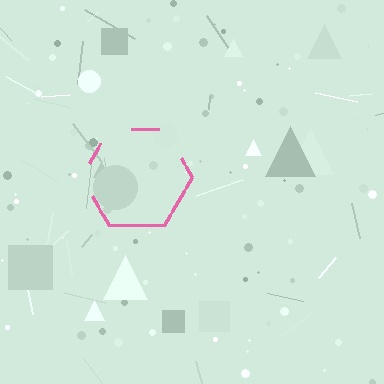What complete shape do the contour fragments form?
The contour fragments form a hexagon.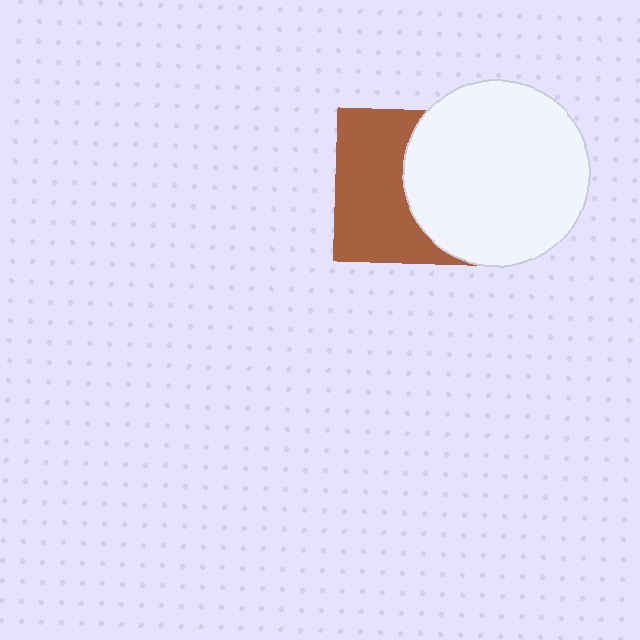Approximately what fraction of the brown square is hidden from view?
Roughly 47% of the brown square is hidden behind the white circle.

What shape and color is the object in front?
The object in front is a white circle.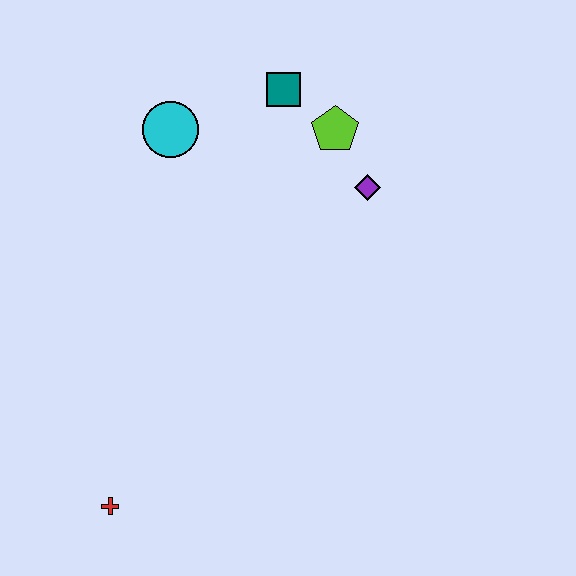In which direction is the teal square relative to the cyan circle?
The teal square is to the right of the cyan circle.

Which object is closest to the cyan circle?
The teal square is closest to the cyan circle.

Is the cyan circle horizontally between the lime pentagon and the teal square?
No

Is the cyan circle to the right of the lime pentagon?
No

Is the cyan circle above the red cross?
Yes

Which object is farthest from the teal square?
The red cross is farthest from the teal square.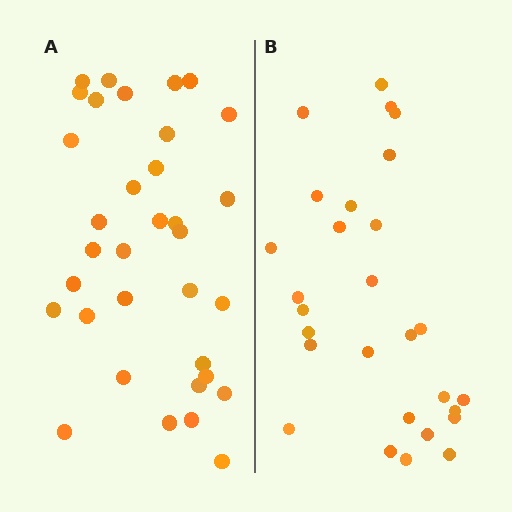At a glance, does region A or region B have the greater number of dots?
Region A (the left region) has more dots.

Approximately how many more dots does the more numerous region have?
Region A has about 6 more dots than region B.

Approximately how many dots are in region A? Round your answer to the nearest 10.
About 30 dots. (The exact count is 34, which rounds to 30.)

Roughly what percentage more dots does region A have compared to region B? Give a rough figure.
About 20% more.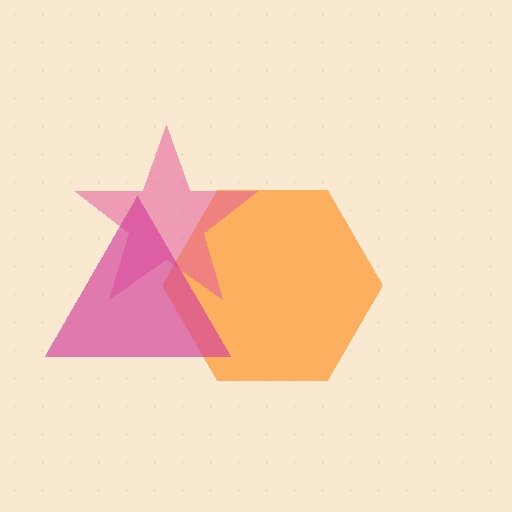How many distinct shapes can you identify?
There are 3 distinct shapes: an orange hexagon, a pink star, a magenta triangle.